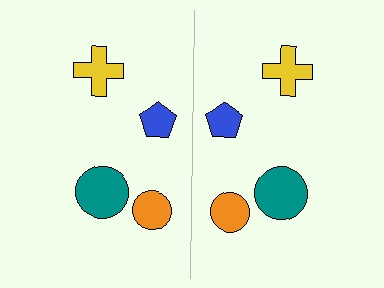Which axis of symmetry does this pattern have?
The pattern has a vertical axis of symmetry running through the center of the image.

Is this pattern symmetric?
Yes, this pattern has bilateral (reflection) symmetry.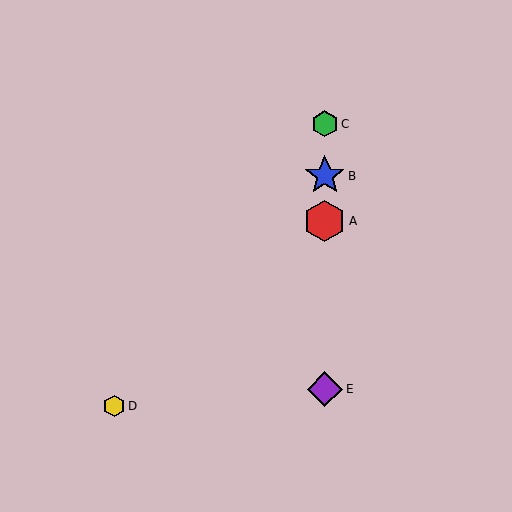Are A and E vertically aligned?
Yes, both are at x≈325.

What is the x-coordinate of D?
Object D is at x≈114.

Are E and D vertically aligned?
No, E is at x≈325 and D is at x≈114.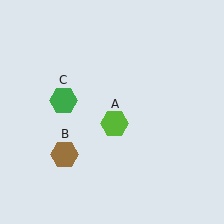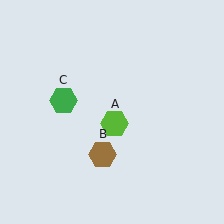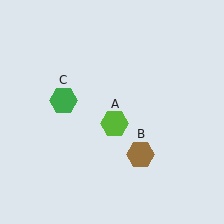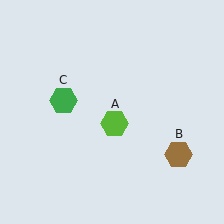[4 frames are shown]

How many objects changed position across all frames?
1 object changed position: brown hexagon (object B).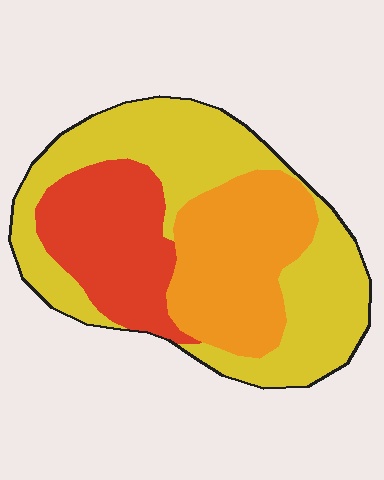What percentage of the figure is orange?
Orange takes up about one quarter (1/4) of the figure.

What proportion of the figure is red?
Red takes up about one quarter (1/4) of the figure.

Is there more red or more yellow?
Yellow.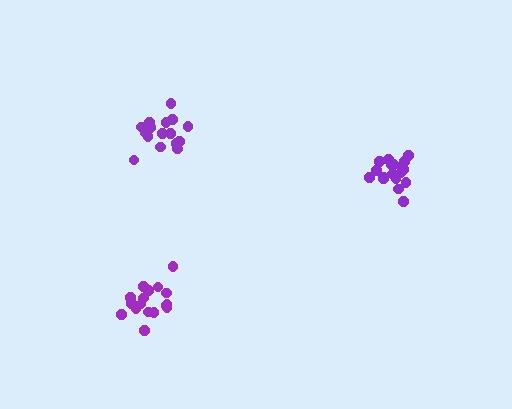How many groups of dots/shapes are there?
There are 3 groups.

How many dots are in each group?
Group 1: 19 dots, Group 2: 17 dots, Group 3: 18 dots (54 total).